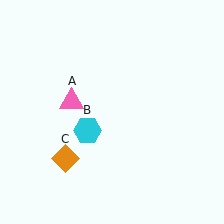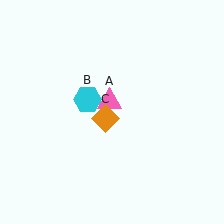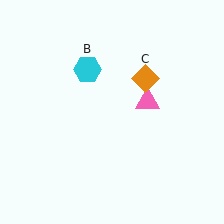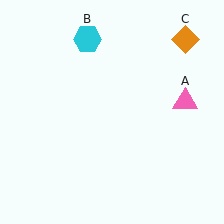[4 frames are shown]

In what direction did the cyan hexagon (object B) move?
The cyan hexagon (object B) moved up.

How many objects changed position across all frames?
3 objects changed position: pink triangle (object A), cyan hexagon (object B), orange diamond (object C).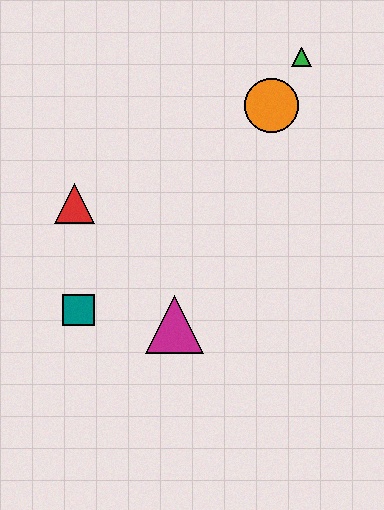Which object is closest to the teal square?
The magenta triangle is closest to the teal square.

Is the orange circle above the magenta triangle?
Yes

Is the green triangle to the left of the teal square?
No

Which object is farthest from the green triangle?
The teal square is farthest from the green triangle.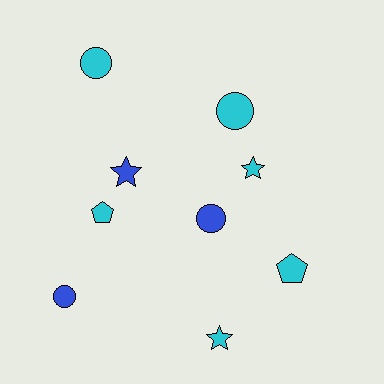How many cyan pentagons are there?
There are 2 cyan pentagons.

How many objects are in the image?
There are 9 objects.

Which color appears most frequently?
Cyan, with 6 objects.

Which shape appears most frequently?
Circle, with 4 objects.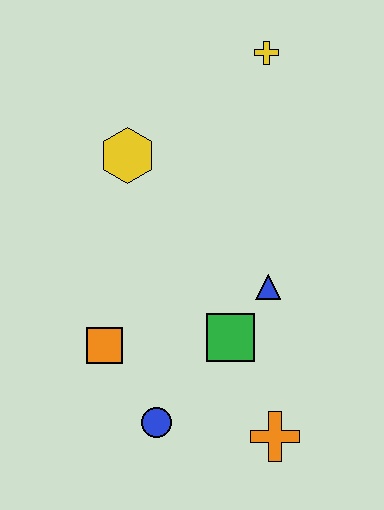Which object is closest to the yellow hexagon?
The yellow cross is closest to the yellow hexagon.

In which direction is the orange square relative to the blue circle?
The orange square is above the blue circle.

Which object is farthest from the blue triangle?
The yellow cross is farthest from the blue triangle.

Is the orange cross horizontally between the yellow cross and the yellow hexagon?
No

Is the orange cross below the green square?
Yes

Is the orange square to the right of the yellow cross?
No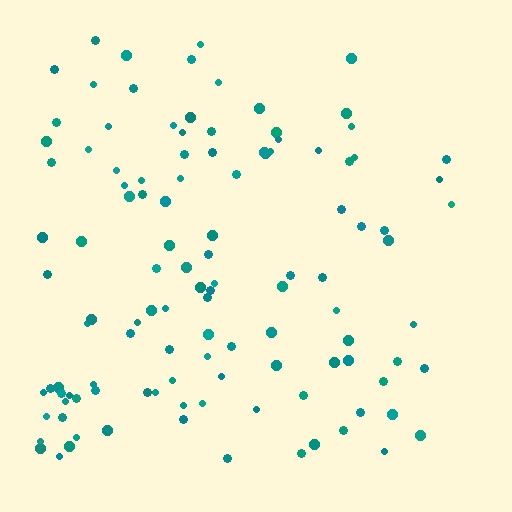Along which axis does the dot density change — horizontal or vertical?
Horizontal.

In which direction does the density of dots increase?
From right to left, with the left side densest.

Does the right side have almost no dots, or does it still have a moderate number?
Still a moderate number, just noticeably fewer than the left.